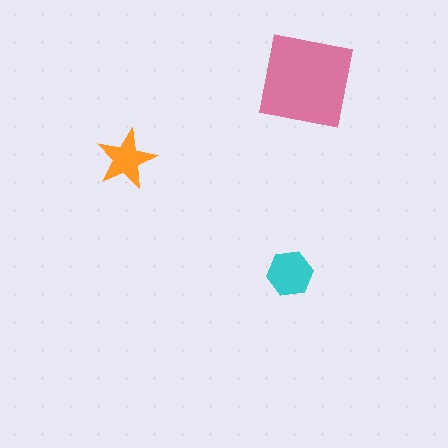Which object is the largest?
The pink square.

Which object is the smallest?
The orange star.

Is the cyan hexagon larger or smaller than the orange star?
Larger.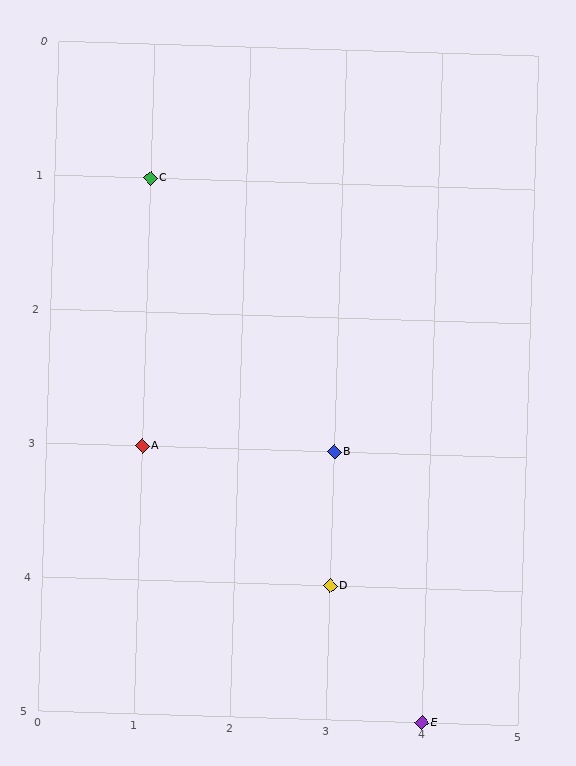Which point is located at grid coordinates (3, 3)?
Point B is at (3, 3).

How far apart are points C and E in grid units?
Points C and E are 3 columns and 4 rows apart (about 5.0 grid units diagonally).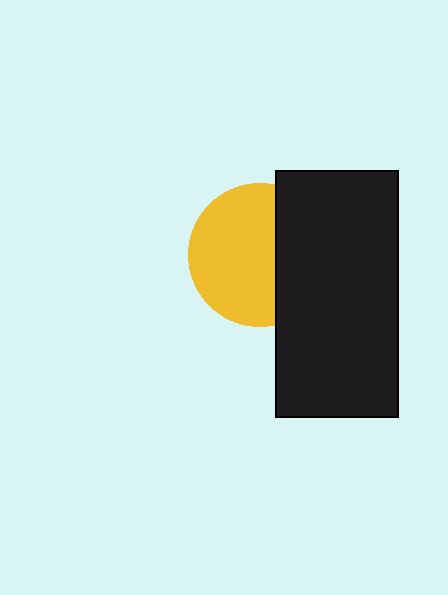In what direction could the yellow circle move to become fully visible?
The yellow circle could move left. That would shift it out from behind the black rectangle entirely.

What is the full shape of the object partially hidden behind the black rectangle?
The partially hidden object is a yellow circle.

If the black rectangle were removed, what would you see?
You would see the complete yellow circle.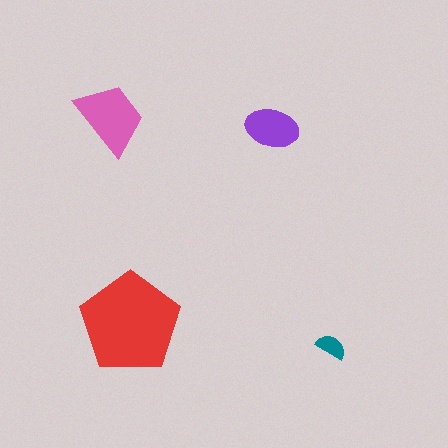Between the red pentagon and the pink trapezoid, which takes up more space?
The red pentagon.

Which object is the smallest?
The teal semicircle.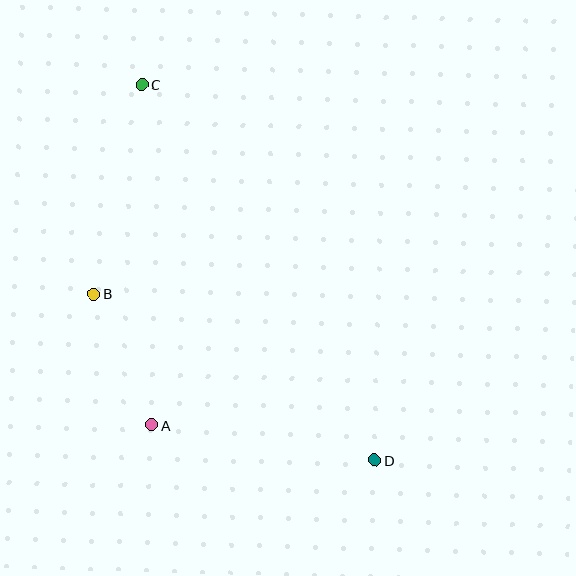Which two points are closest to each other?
Points A and B are closest to each other.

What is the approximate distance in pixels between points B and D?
The distance between B and D is approximately 327 pixels.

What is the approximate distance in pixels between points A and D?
The distance between A and D is approximately 226 pixels.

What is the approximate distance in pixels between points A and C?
The distance between A and C is approximately 340 pixels.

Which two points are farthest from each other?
Points C and D are farthest from each other.